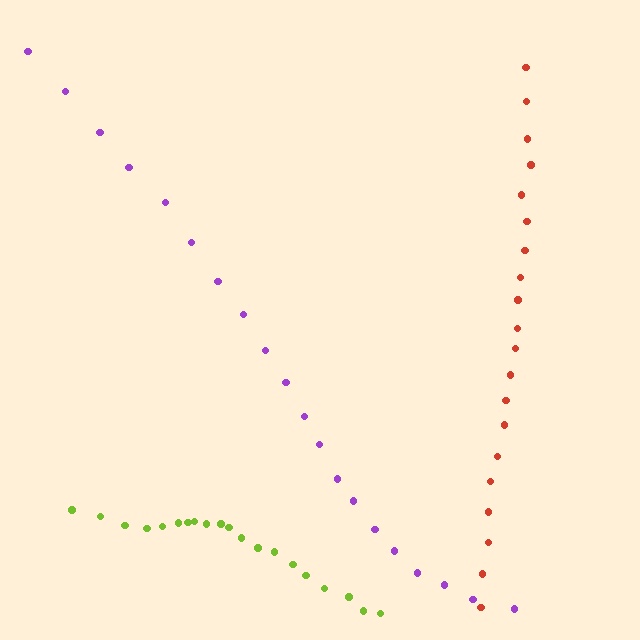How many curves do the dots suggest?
There are 3 distinct paths.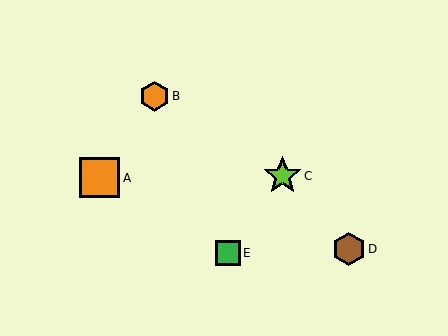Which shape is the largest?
The orange square (labeled A) is the largest.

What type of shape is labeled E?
Shape E is a green square.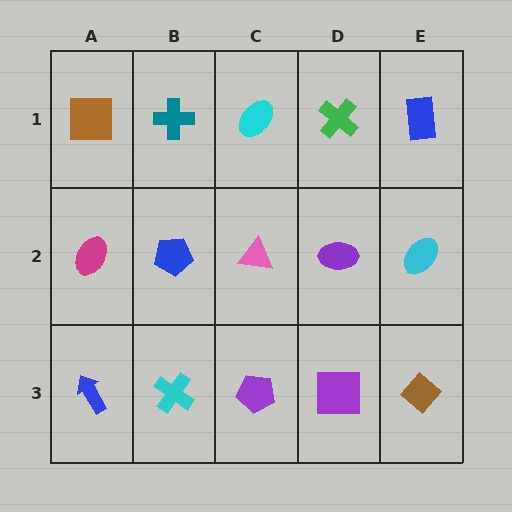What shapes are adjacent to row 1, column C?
A pink triangle (row 2, column C), a teal cross (row 1, column B), a green cross (row 1, column D).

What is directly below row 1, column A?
A magenta ellipse.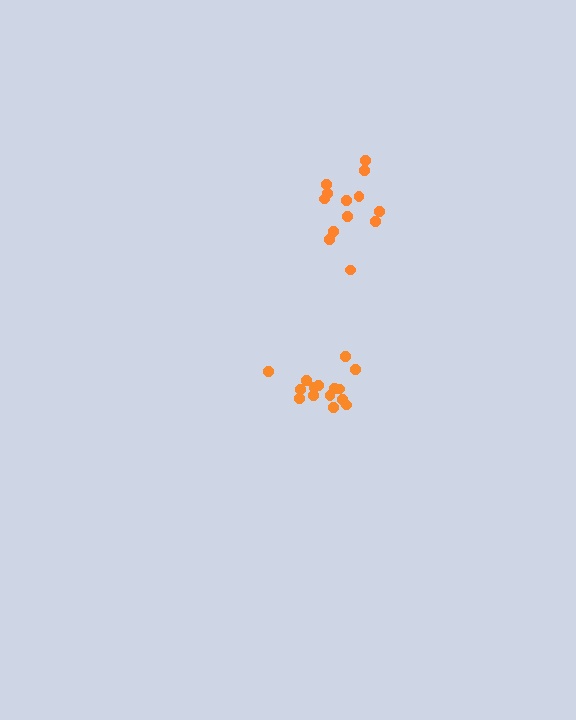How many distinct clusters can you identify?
There are 2 distinct clusters.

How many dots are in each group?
Group 1: 15 dots, Group 2: 13 dots (28 total).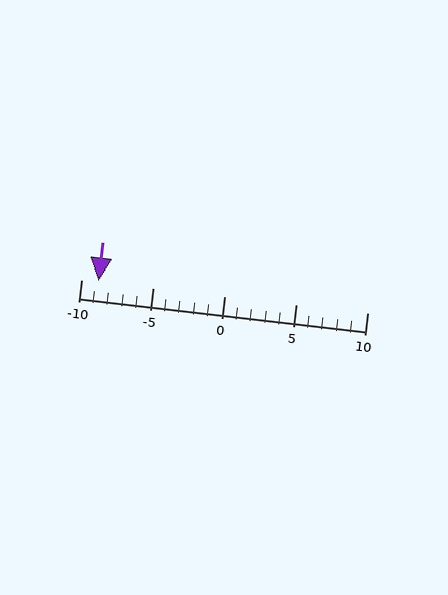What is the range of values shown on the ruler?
The ruler shows values from -10 to 10.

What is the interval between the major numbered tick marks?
The major tick marks are spaced 5 units apart.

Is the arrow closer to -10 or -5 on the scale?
The arrow is closer to -10.